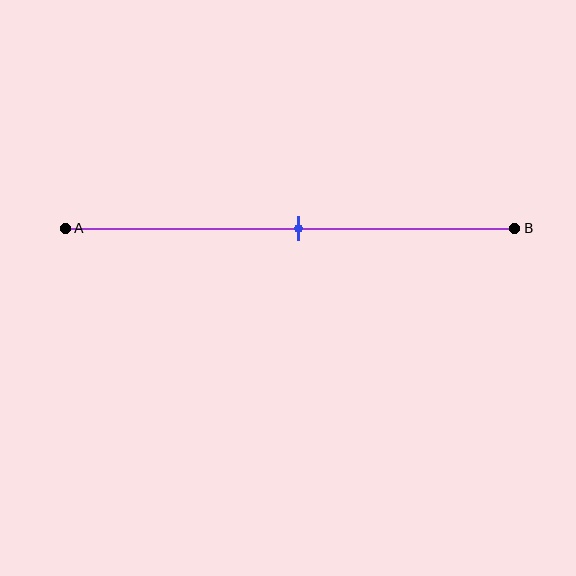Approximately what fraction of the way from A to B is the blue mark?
The blue mark is approximately 50% of the way from A to B.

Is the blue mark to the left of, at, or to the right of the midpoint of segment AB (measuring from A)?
The blue mark is approximately at the midpoint of segment AB.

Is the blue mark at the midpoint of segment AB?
Yes, the mark is approximately at the midpoint.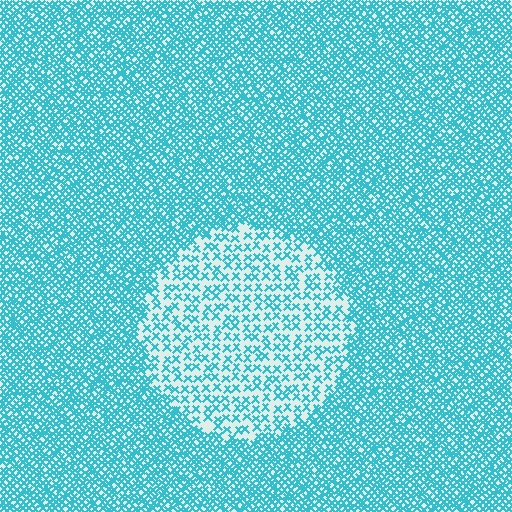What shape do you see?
I see a circle.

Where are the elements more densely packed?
The elements are more densely packed outside the circle boundary.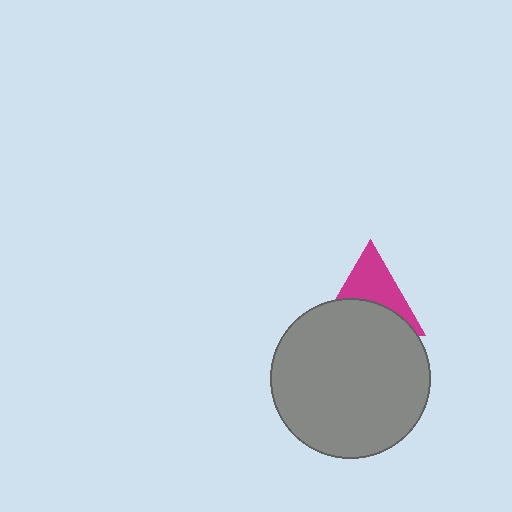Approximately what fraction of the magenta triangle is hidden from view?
Roughly 51% of the magenta triangle is hidden behind the gray circle.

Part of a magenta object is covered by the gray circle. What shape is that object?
It is a triangle.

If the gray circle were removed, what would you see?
You would see the complete magenta triangle.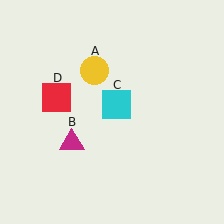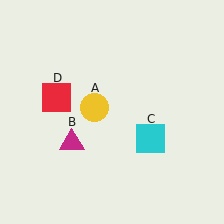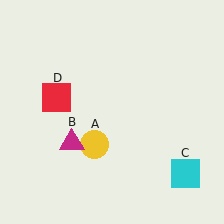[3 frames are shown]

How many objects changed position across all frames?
2 objects changed position: yellow circle (object A), cyan square (object C).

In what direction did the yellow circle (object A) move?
The yellow circle (object A) moved down.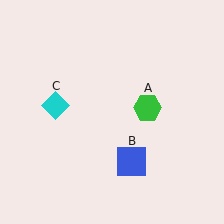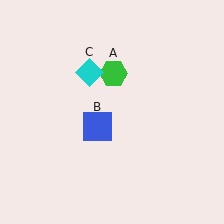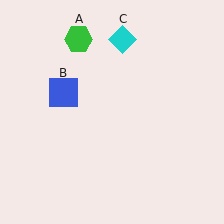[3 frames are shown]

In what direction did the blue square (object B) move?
The blue square (object B) moved up and to the left.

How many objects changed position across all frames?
3 objects changed position: green hexagon (object A), blue square (object B), cyan diamond (object C).